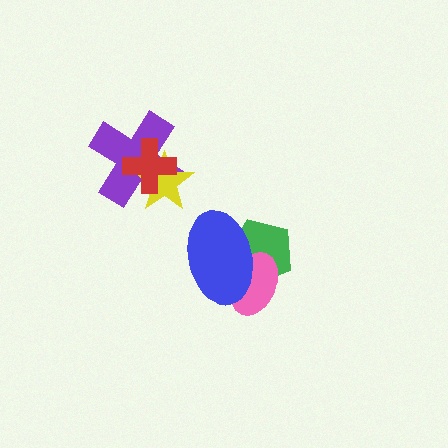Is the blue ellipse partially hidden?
No, no other shape covers it.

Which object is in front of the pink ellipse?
The blue ellipse is in front of the pink ellipse.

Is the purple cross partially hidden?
Yes, it is partially covered by another shape.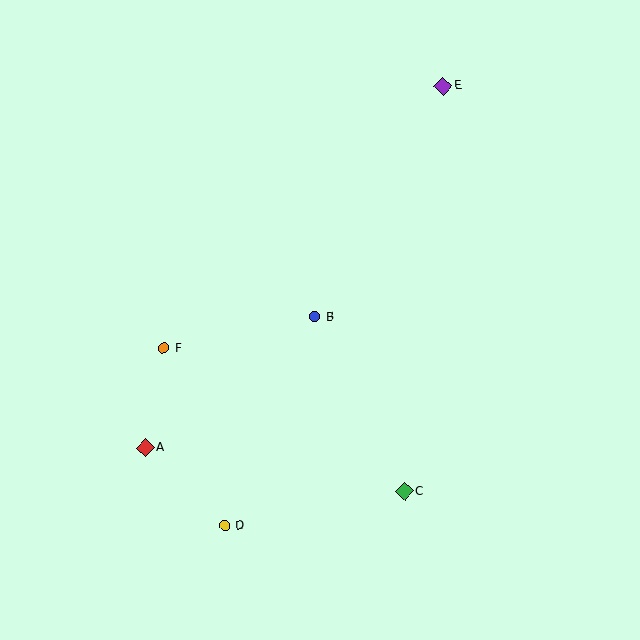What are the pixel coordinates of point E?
Point E is at (443, 86).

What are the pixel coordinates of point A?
Point A is at (146, 448).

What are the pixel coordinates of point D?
Point D is at (225, 526).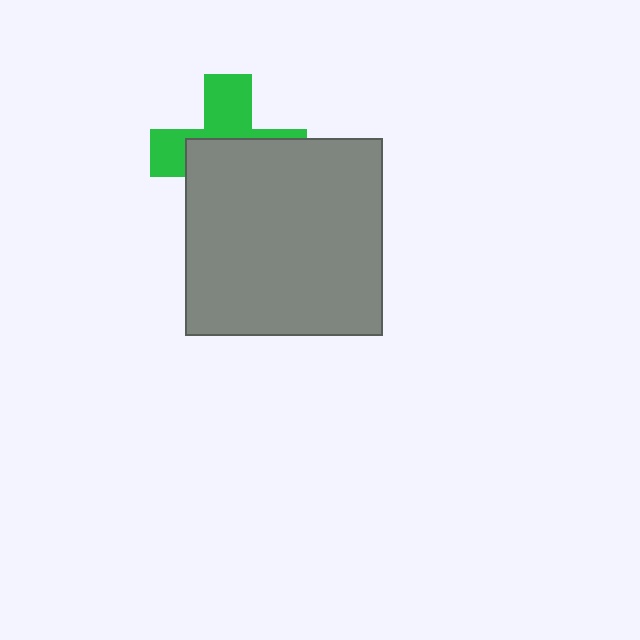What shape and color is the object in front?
The object in front is a gray square.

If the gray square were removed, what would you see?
You would see the complete green cross.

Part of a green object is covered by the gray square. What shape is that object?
It is a cross.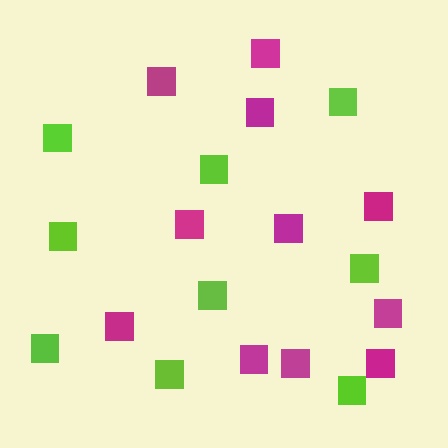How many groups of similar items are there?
There are 2 groups: one group of magenta squares (11) and one group of lime squares (9).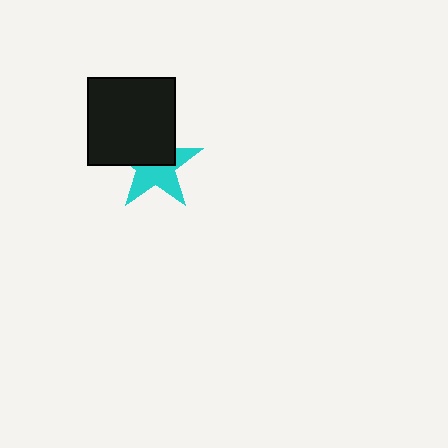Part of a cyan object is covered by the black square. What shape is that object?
It is a star.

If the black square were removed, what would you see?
You would see the complete cyan star.